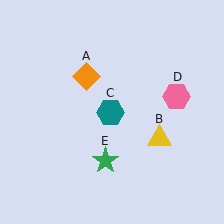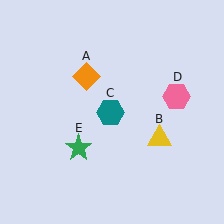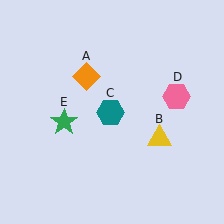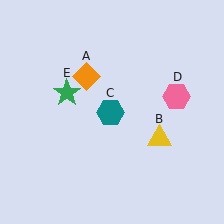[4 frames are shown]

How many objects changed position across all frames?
1 object changed position: green star (object E).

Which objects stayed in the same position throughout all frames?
Orange diamond (object A) and yellow triangle (object B) and teal hexagon (object C) and pink hexagon (object D) remained stationary.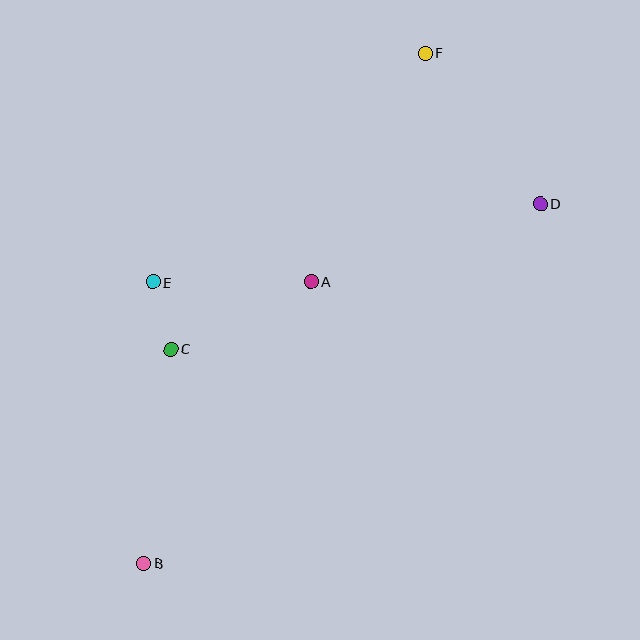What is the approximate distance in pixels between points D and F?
The distance between D and F is approximately 189 pixels.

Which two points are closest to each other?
Points C and E are closest to each other.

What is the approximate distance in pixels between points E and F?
The distance between E and F is approximately 356 pixels.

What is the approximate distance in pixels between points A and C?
The distance between A and C is approximately 155 pixels.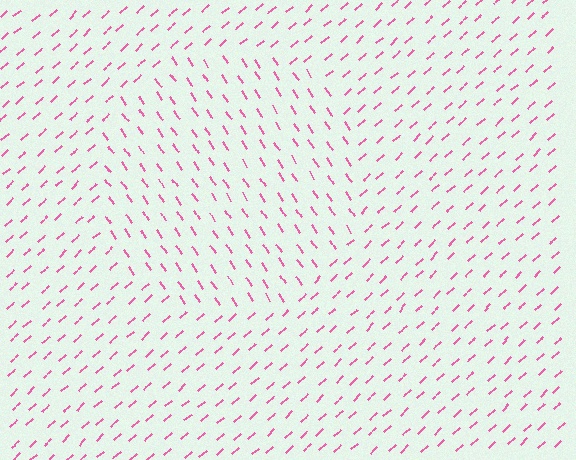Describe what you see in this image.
The image is filled with small pink line segments. A circle region in the image has lines oriented differently from the surrounding lines, creating a visible texture boundary.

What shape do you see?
I see a circle.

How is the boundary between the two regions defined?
The boundary is defined purely by a change in line orientation (approximately 82 degrees difference). All lines are the same color and thickness.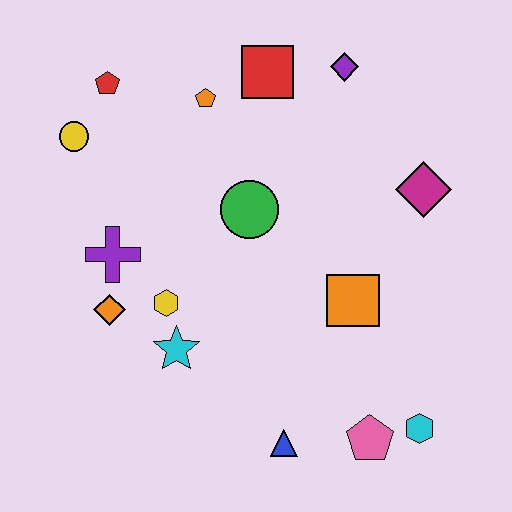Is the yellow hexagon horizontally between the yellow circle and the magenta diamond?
Yes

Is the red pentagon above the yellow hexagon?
Yes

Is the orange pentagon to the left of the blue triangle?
Yes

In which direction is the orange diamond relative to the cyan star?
The orange diamond is to the left of the cyan star.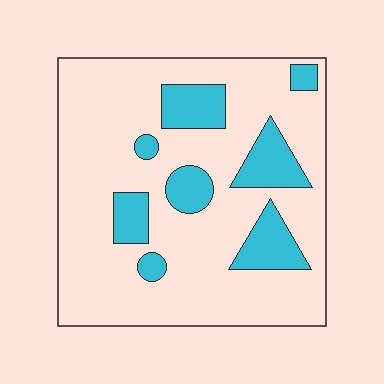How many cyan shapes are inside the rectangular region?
8.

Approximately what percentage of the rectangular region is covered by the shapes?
Approximately 20%.